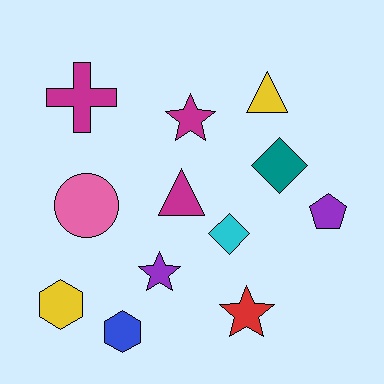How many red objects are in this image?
There is 1 red object.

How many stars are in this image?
There are 3 stars.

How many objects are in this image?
There are 12 objects.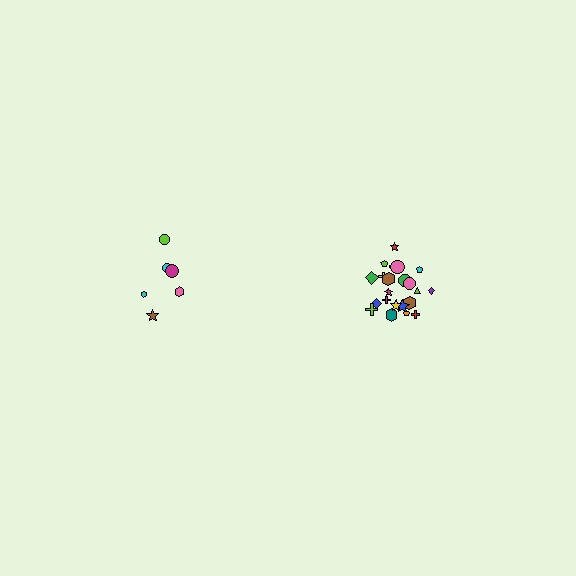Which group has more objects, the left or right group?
The right group.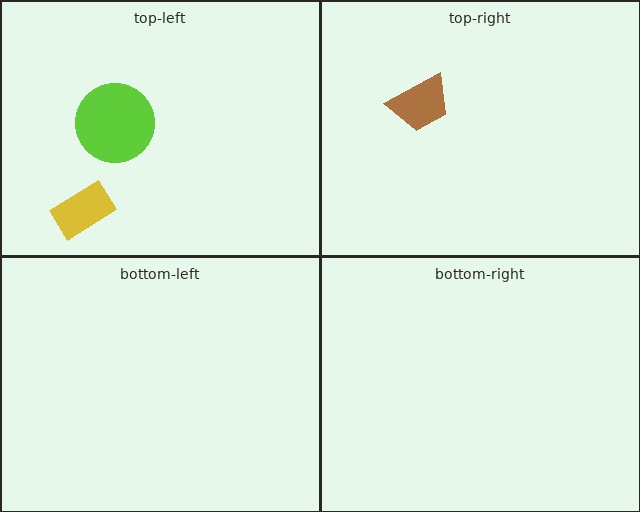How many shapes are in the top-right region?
1.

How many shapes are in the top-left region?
2.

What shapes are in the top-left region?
The yellow rectangle, the lime circle.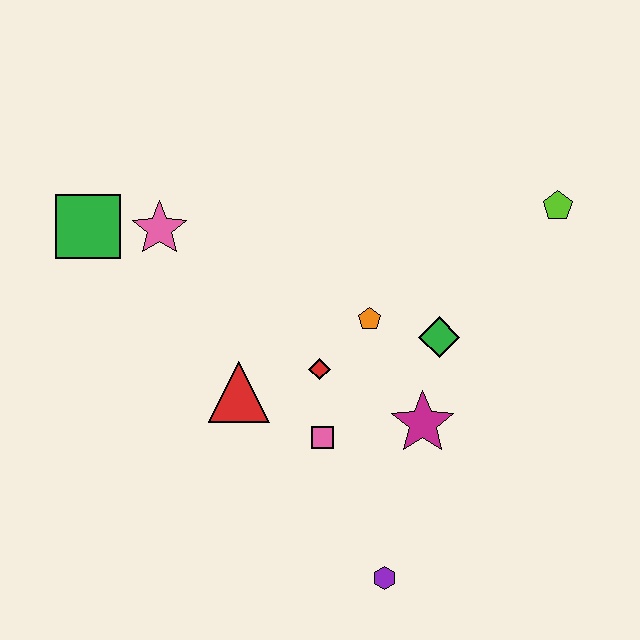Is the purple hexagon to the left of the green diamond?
Yes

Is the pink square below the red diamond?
Yes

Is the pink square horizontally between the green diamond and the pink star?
Yes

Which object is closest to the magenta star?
The green diamond is closest to the magenta star.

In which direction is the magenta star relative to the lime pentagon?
The magenta star is below the lime pentagon.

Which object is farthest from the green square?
The lime pentagon is farthest from the green square.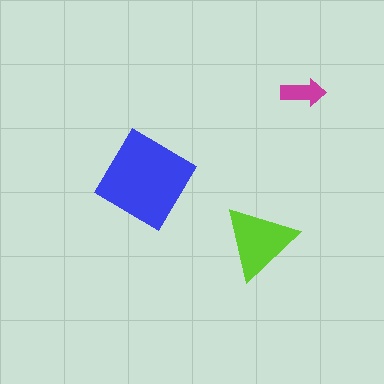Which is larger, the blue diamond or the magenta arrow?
The blue diamond.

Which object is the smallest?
The magenta arrow.